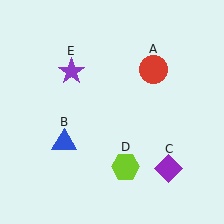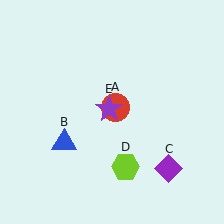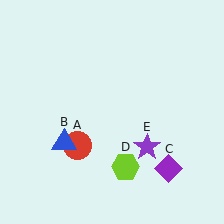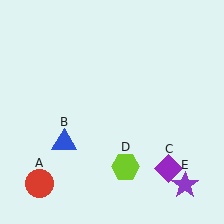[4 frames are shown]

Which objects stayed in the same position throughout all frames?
Blue triangle (object B) and purple diamond (object C) and lime hexagon (object D) remained stationary.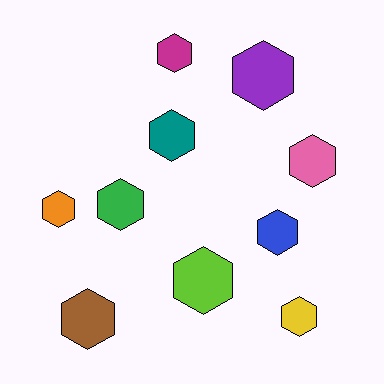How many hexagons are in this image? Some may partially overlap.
There are 10 hexagons.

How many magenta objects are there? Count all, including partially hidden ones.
There is 1 magenta object.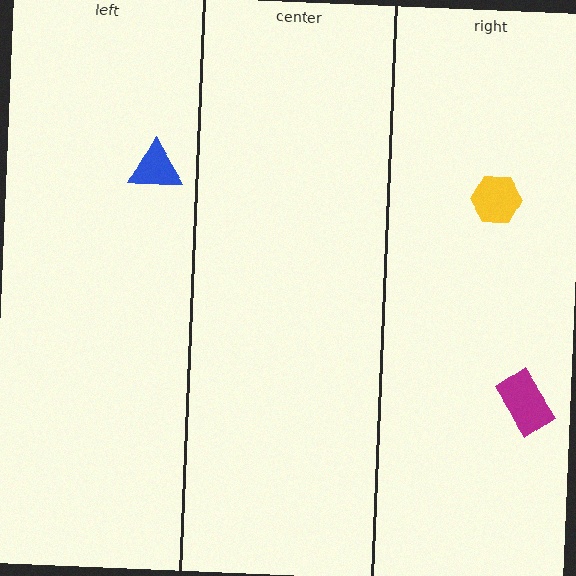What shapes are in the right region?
The magenta rectangle, the yellow hexagon.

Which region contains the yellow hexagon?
The right region.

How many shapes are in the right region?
2.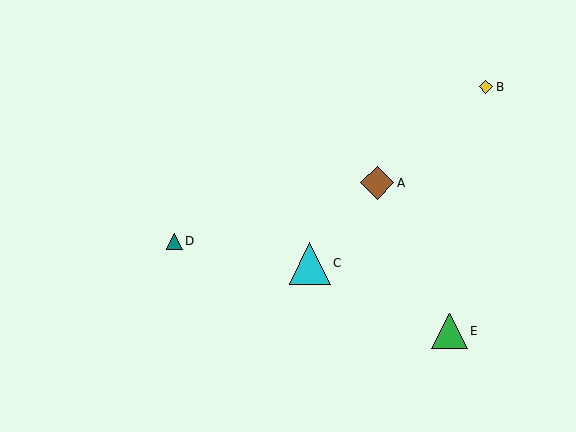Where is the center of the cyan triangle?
The center of the cyan triangle is at (310, 263).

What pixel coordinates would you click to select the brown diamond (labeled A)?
Click at (377, 183) to select the brown diamond A.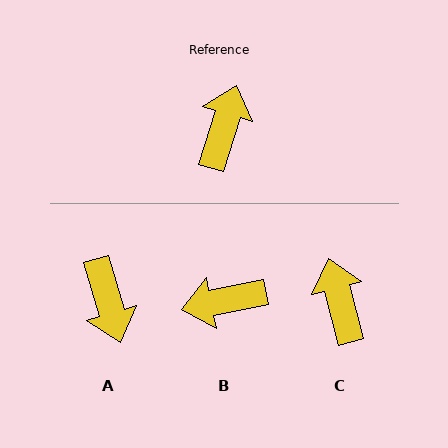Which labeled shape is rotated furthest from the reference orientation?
A, about 147 degrees away.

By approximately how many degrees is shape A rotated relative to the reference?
Approximately 147 degrees clockwise.